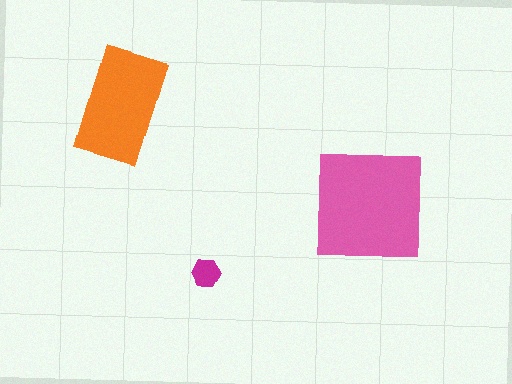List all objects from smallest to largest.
The magenta hexagon, the orange rectangle, the pink square.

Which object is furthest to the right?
The pink square is rightmost.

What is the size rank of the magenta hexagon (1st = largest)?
3rd.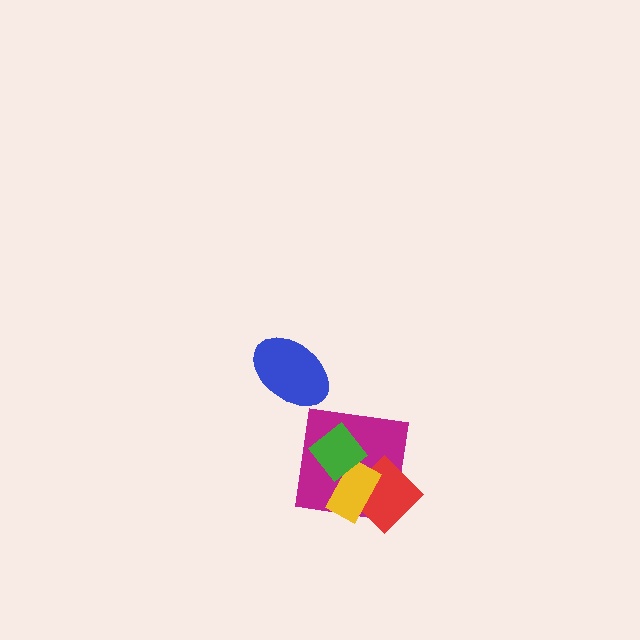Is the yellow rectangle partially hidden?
Yes, it is partially covered by another shape.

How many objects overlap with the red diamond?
2 objects overlap with the red diamond.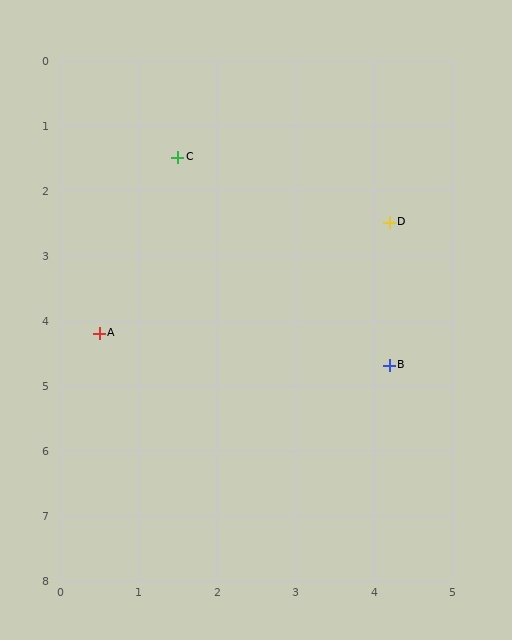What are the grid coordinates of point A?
Point A is at approximately (0.5, 4.2).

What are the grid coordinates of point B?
Point B is at approximately (4.2, 4.7).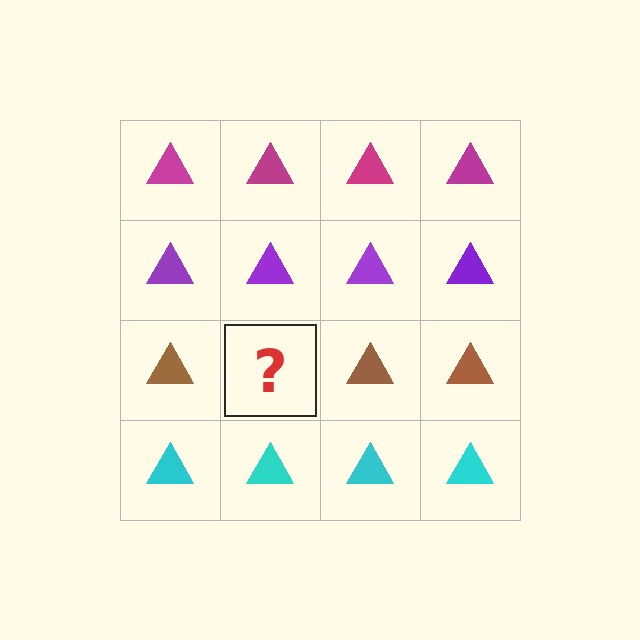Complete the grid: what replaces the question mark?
The question mark should be replaced with a brown triangle.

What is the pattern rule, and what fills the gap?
The rule is that each row has a consistent color. The gap should be filled with a brown triangle.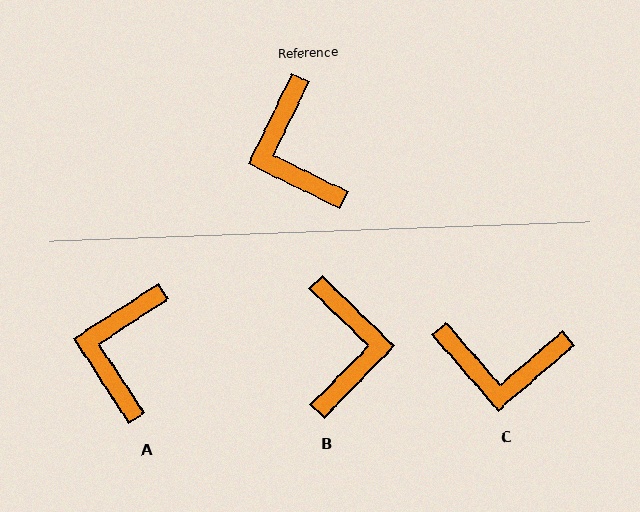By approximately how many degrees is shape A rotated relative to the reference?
Approximately 31 degrees clockwise.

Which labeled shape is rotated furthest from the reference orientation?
B, about 161 degrees away.